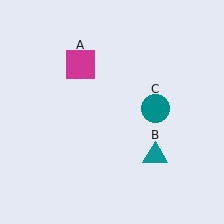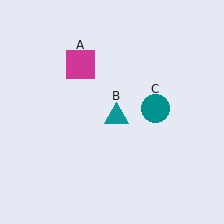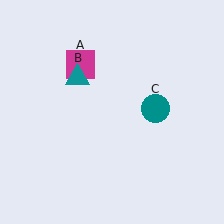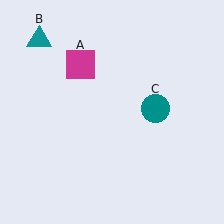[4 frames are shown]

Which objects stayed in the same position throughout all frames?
Magenta square (object A) and teal circle (object C) remained stationary.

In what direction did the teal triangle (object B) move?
The teal triangle (object B) moved up and to the left.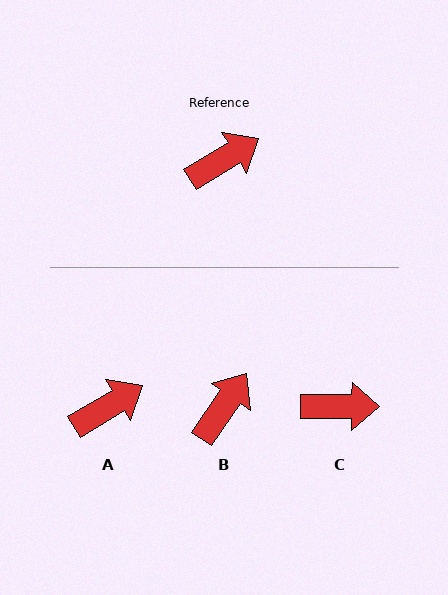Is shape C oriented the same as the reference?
No, it is off by about 31 degrees.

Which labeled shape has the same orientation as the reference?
A.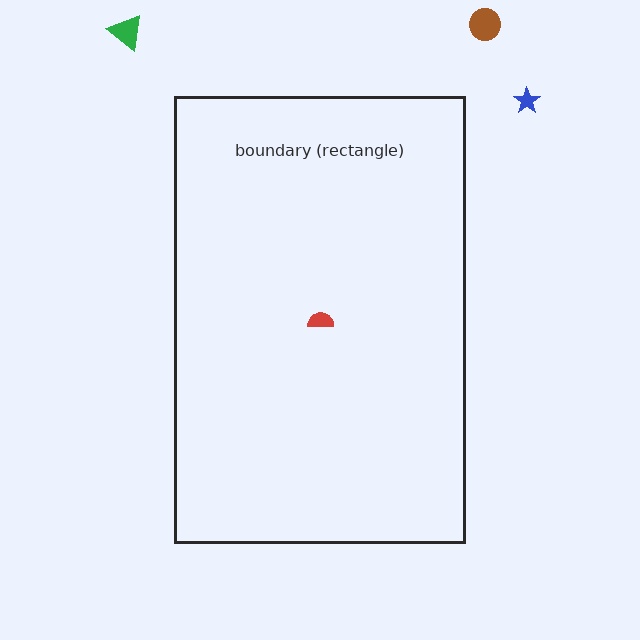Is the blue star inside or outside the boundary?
Outside.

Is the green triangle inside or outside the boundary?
Outside.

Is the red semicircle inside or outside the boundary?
Inside.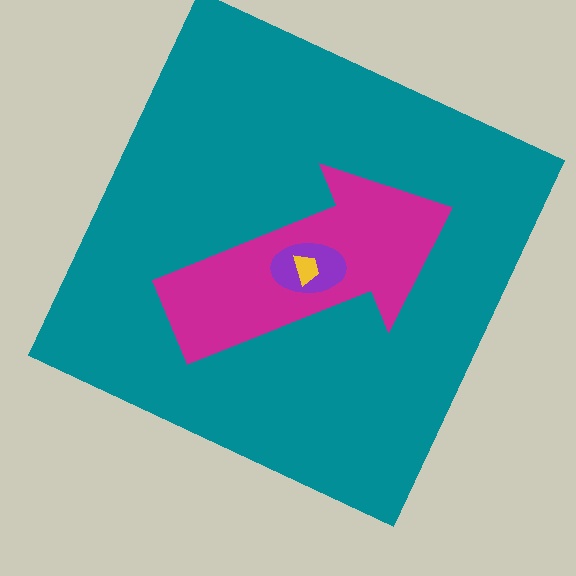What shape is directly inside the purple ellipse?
The yellow trapezoid.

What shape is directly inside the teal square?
The magenta arrow.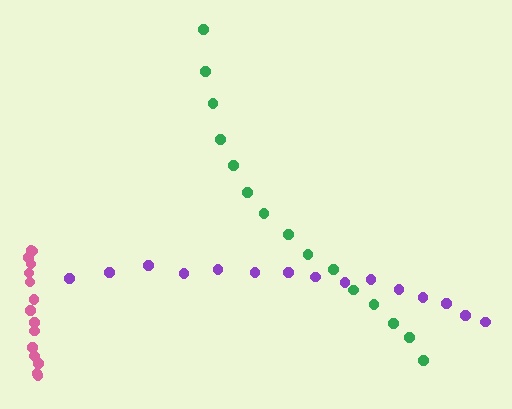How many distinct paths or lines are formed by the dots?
There are 3 distinct paths.